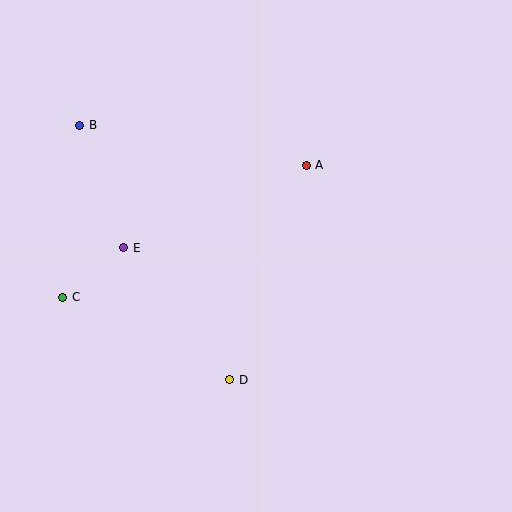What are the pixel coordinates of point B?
Point B is at (80, 125).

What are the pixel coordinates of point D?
Point D is at (230, 380).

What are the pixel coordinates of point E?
Point E is at (124, 248).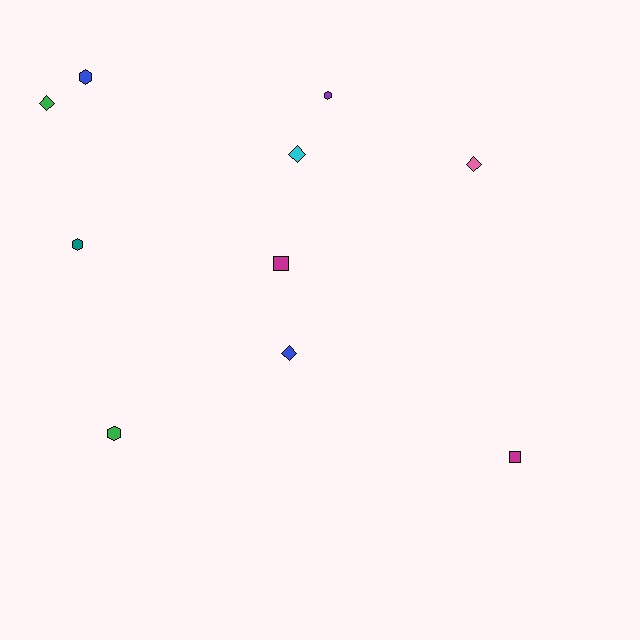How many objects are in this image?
There are 10 objects.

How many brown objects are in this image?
There are no brown objects.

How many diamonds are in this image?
There are 4 diamonds.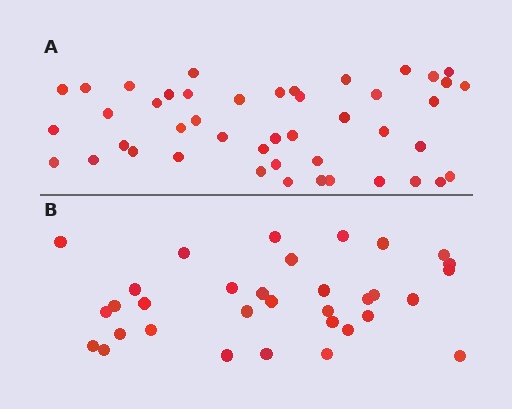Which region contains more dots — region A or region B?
Region A (the top region) has more dots.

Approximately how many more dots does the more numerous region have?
Region A has roughly 12 or so more dots than region B.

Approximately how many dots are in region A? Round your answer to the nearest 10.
About 40 dots. (The exact count is 45, which rounds to 40.)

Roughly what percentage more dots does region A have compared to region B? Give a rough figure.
About 35% more.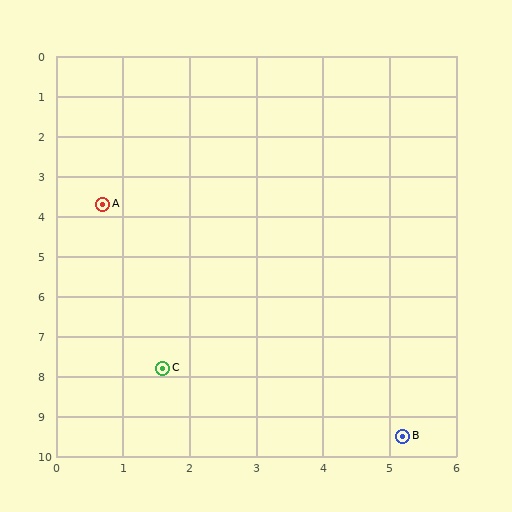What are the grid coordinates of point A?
Point A is at approximately (0.7, 3.7).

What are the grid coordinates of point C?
Point C is at approximately (1.6, 7.8).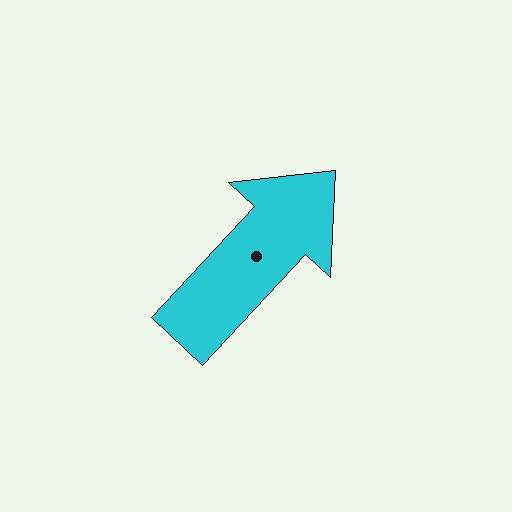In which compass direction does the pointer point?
Northeast.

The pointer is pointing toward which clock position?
Roughly 1 o'clock.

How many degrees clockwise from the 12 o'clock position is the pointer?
Approximately 43 degrees.